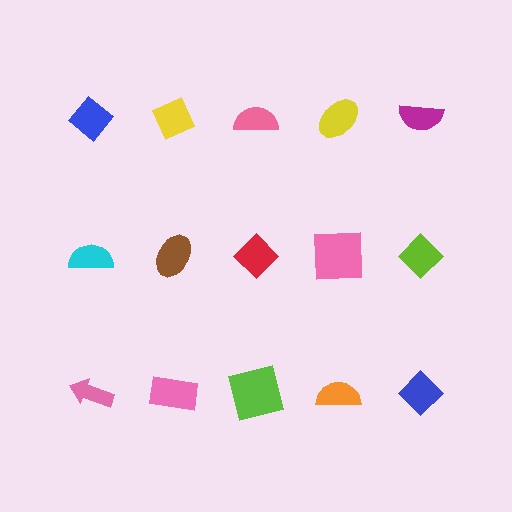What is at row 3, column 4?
An orange semicircle.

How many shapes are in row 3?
5 shapes.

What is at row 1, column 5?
A magenta semicircle.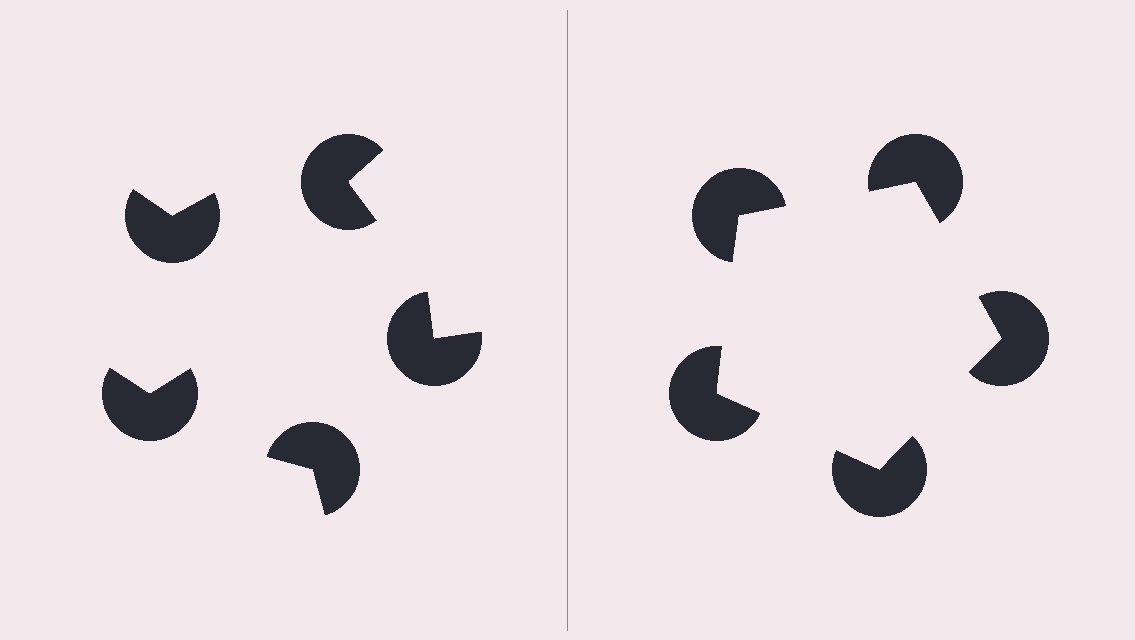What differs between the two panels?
The pac-man discs are positioned identically on both sides; only the wedge orientations differ. On the right they align to a pentagon; on the left they are misaligned.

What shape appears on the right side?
An illusory pentagon.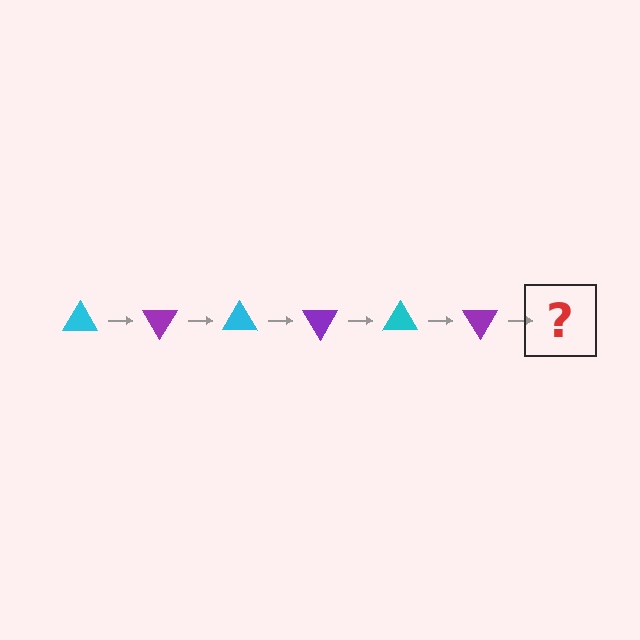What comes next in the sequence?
The next element should be a cyan triangle, rotated 360 degrees from the start.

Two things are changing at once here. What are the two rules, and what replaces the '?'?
The two rules are that it rotates 60 degrees each step and the color cycles through cyan and purple. The '?' should be a cyan triangle, rotated 360 degrees from the start.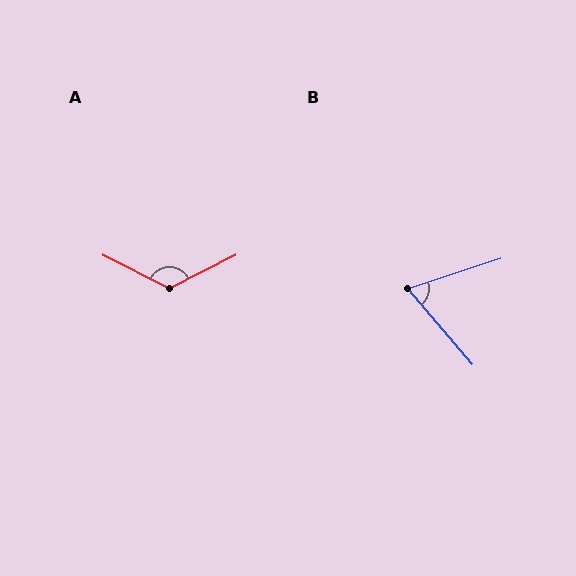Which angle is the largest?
A, at approximately 127 degrees.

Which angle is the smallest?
B, at approximately 68 degrees.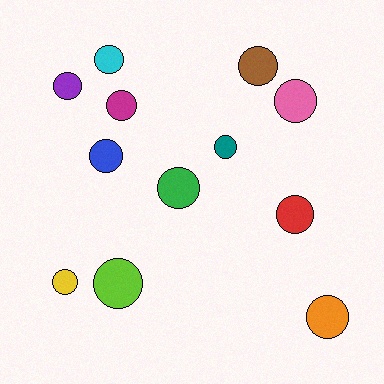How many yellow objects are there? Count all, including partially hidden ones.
There is 1 yellow object.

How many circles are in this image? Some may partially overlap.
There are 12 circles.